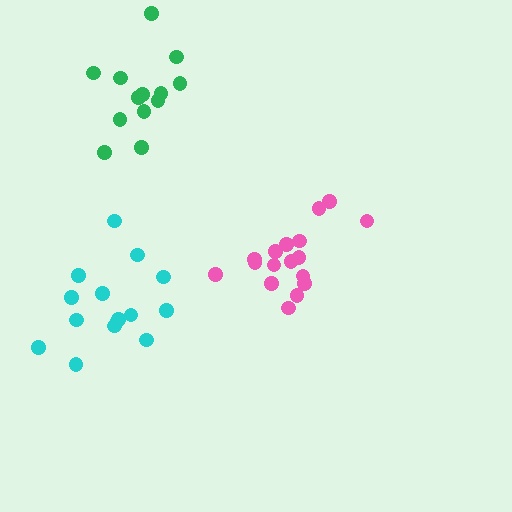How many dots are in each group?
Group 1: 17 dots, Group 2: 15 dots, Group 3: 13 dots (45 total).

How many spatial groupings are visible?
There are 3 spatial groupings.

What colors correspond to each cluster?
The clusters are colored: pink, cyan, green.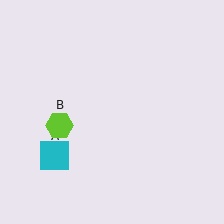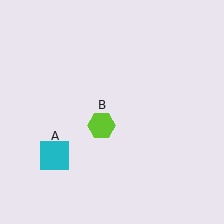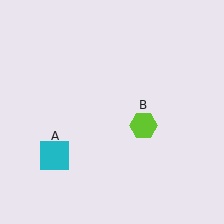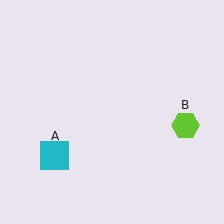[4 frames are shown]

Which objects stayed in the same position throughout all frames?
Cyan square (object A) remained stationary.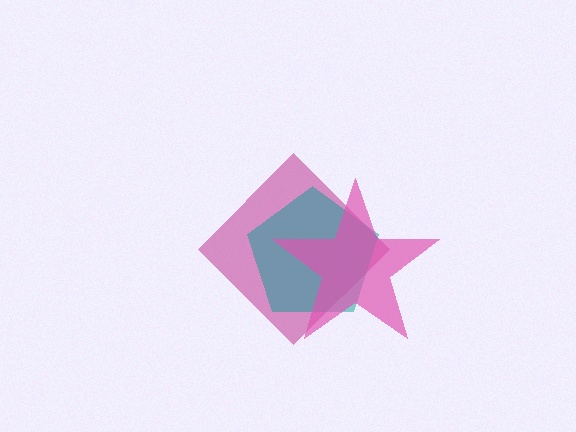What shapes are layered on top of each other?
The layered shapes are: a magenta diamond, a teal pentagon, a pink star.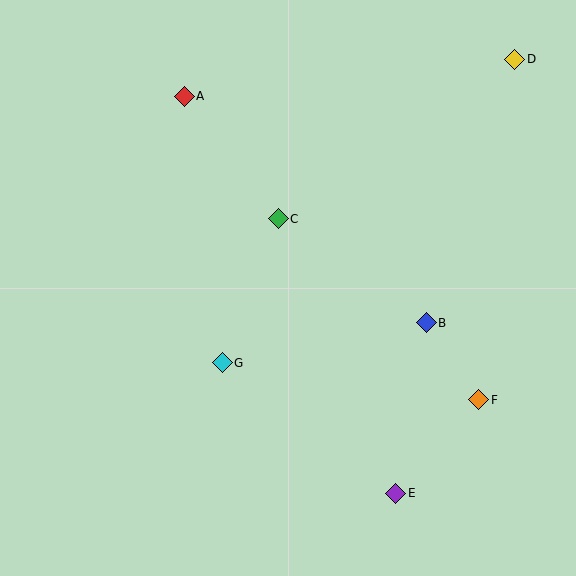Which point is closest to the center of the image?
Point C at (278, 219) is closest to the center.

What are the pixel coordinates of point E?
Point E is at (396, 493).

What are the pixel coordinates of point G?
Point G is at (222, 363).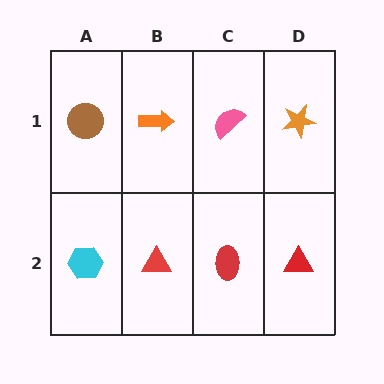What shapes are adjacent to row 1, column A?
A cyan hexagon (row 2, column A), an orange arrow (row 1, column B).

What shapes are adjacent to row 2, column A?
A brown circle (row 1, column A), a red triangle (row 2, column B).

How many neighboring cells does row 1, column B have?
3.